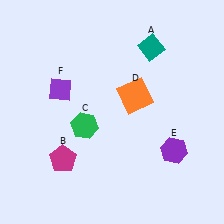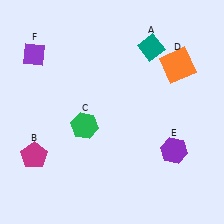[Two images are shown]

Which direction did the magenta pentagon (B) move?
The magenta pentagon (B) moved left.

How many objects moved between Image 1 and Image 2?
3 objects moved between the two images.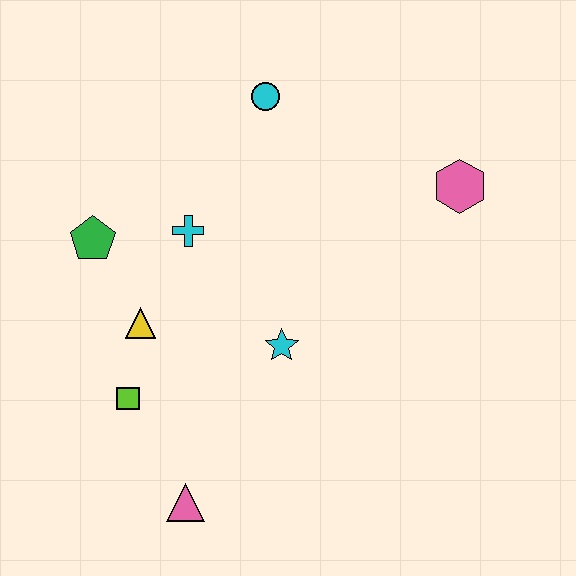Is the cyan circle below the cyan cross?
No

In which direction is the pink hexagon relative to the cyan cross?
The pink hexagon is to the right of the cyan cross.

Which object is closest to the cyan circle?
The cyan cross is closest to the cyan circle.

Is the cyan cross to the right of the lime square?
Yes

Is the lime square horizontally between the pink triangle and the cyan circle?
No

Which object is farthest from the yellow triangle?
The pink hexagon is farthest from the yellow triangle.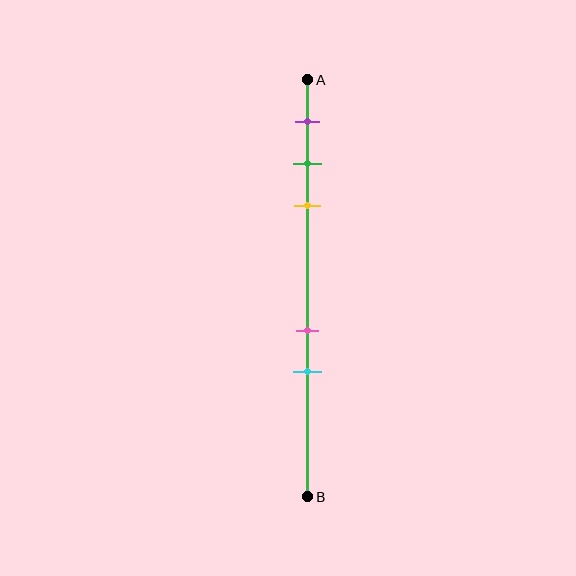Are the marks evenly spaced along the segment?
No, the marks are not evenly spaced.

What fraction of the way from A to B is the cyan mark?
The cyan mark is approximately 70% (0.7) of the way from A to B.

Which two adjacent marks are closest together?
The green and yellow marks are the closest adjacent pair.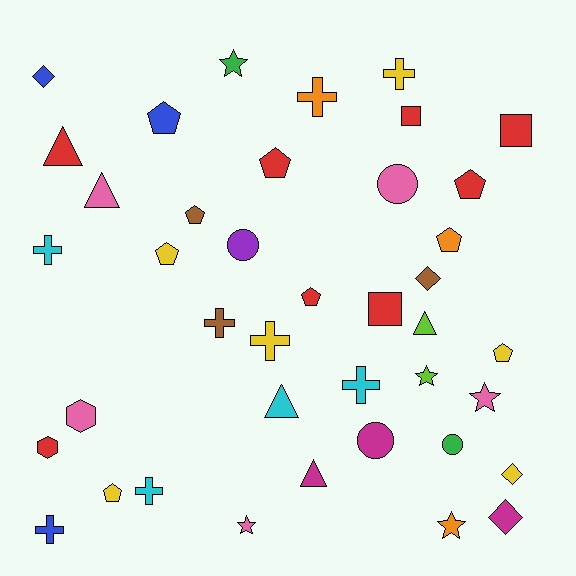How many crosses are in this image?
There are 8 crosses.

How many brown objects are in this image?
There are 3 brown objects.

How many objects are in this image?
There are 40 objects.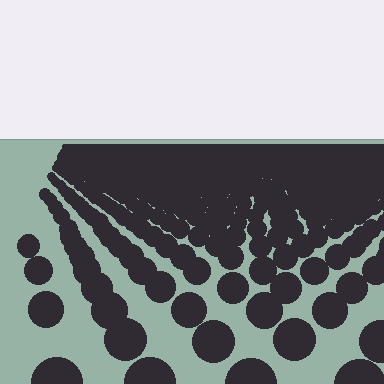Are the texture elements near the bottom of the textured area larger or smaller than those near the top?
Larger. Near the bottom, elements are closer to the viewer and appear at a bigger on-screen size.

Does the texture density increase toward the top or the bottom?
Density increases toward the top.